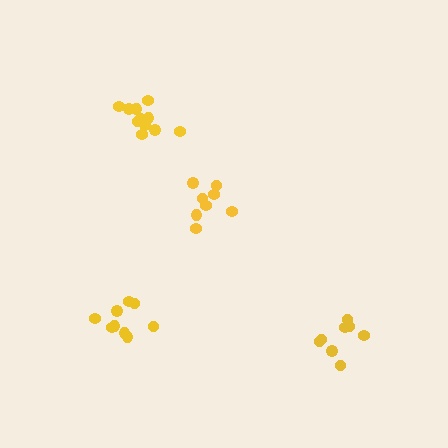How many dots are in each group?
Group 1: 8 dots, Group 2: 8 dots, Group 3: 9 dots, Group 4: 11 dots (36 total).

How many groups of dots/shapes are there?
There are 4 groups.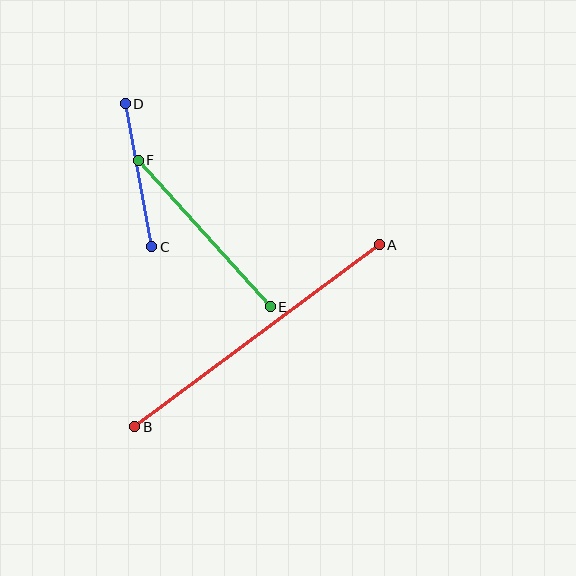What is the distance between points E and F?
The distance is approximately 197 pixels.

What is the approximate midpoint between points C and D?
The midpoint is at approximately (138, 175) pixels.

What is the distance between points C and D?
The distance is approximately 145 pixels.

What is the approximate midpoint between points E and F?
The midpoint is at approximately (204, 234) pixels.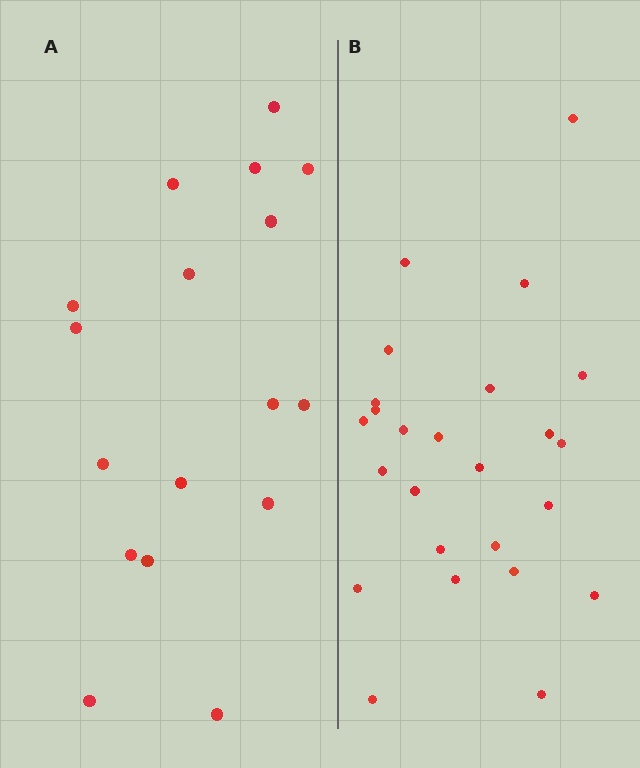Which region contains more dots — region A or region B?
Region B (the right region) has more dots.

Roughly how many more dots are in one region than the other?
Region B has roughly 8 or so more dots than region A.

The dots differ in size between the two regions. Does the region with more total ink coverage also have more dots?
No. Region A has more total ink coverage because its dots are larger, but region B actually contains more individual dots. Total area can be misleading — the number of items is what matters here.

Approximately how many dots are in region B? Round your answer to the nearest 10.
About 20 dots. (The exact count is 25, which rounds to 20.)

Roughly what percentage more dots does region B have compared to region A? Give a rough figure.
About 45% more.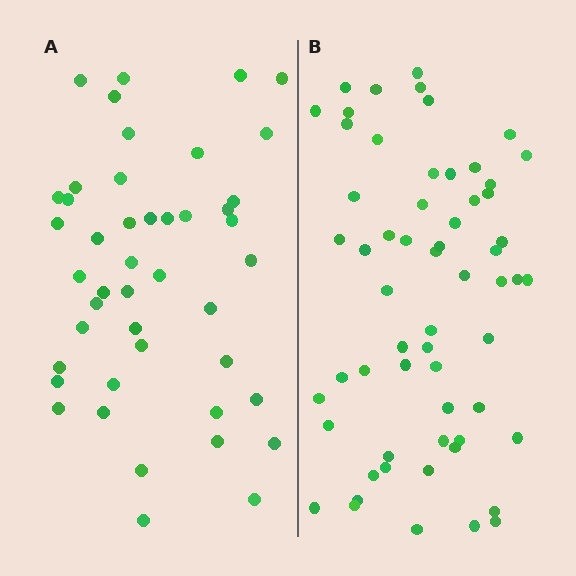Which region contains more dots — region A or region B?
Region B (the right region) has more dots.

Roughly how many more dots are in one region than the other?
Region B has approximately 15 more dots than region A.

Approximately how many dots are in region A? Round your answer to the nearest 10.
About 40 dots. (The exact count is 45, which rounds to 40.)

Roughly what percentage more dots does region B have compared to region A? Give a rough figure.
About 35% more.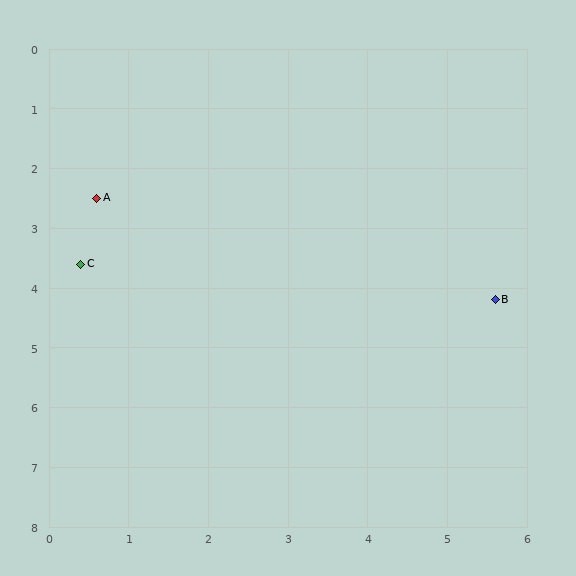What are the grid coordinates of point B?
Point B is at approximately (5.6, 4.2).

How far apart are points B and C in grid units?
Points B and C are about 5.2 grid units apart.